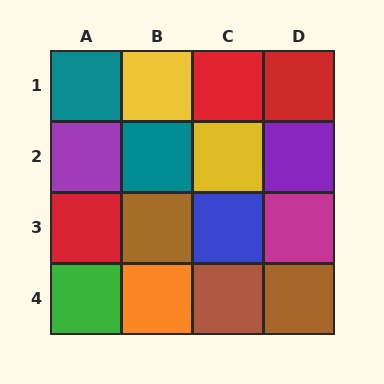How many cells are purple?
2 cells are purple.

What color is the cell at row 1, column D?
Red.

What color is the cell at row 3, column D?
Magenta.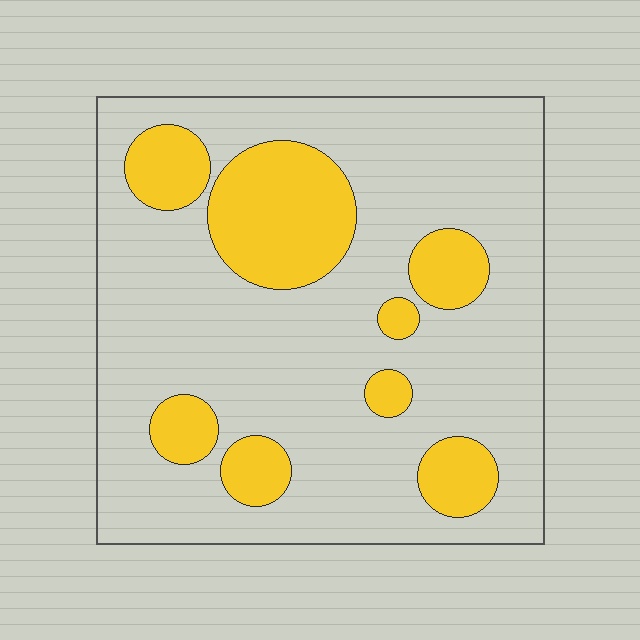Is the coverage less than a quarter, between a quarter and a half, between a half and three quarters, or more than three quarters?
Less than a quarter.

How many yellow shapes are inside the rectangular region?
8.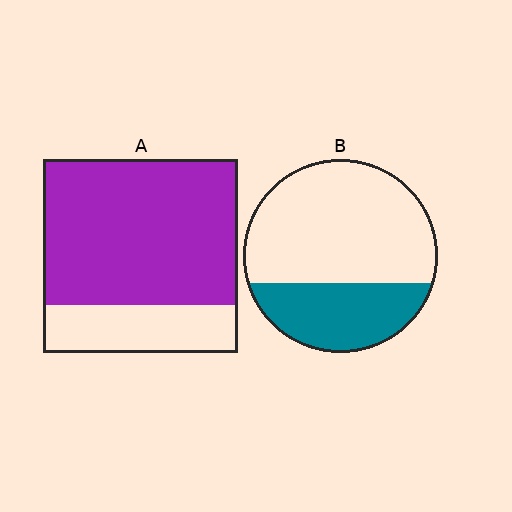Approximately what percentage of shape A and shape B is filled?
A is approximately 75% and B is approximately 30%.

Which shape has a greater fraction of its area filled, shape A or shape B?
Shape A.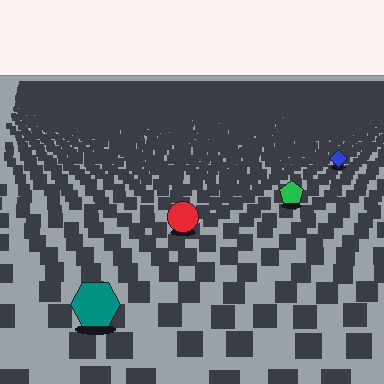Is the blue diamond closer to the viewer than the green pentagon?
No. The green pentagon is closer — you can tell from the texture gradient: the ground texture is coarser near it.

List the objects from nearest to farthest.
From nearest to farthest: the teal hexagon, the red circle, the green pentagon, the blue diamond.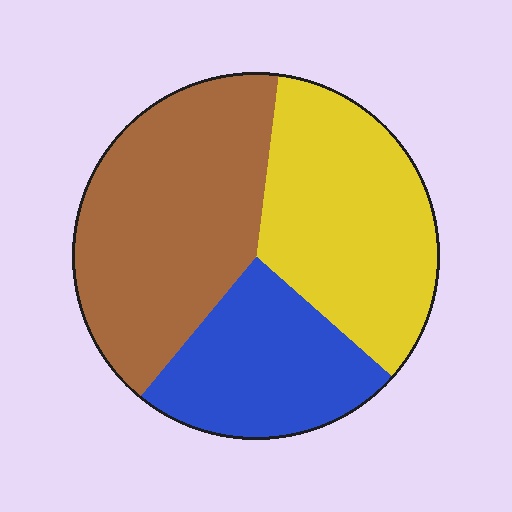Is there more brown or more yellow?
Brown.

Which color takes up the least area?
Blue, at roughly 25%.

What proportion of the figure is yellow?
Yellow takes up between a quarter and a half of the figure.